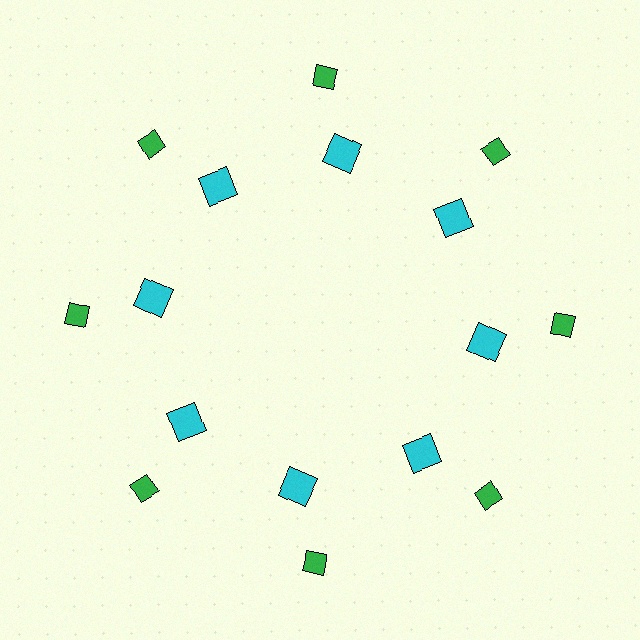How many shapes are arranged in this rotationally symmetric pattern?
There are 16 shapes, arranged in 8 groups of 2.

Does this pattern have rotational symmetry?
Yes, this pattern has 8-fold rotational symmetry. It looks the same after rotating 45 degrees around the center.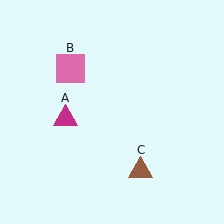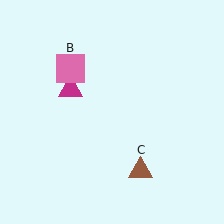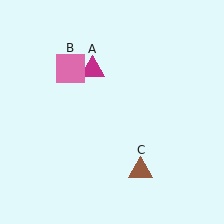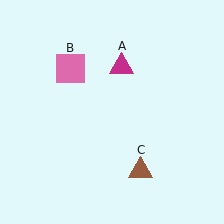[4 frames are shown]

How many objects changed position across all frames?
1 object changed position: magenta triangle (object A).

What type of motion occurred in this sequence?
The magenta triangle (object A) rotated clockwise around the center of the scene.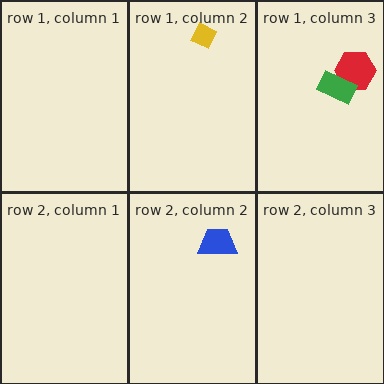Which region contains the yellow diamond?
The row 1, column 2 region.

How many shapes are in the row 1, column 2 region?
1.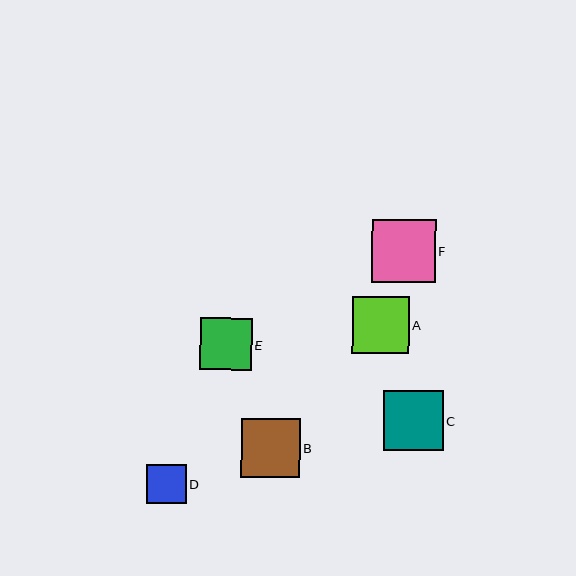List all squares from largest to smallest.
From largest to smallest: F, C, B, A, E, D.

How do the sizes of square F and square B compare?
Square F and square B are approximately the same size.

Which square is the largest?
Square F is the largest with a size of approximately 63 pixels.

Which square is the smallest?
Square D is the smallest with a size of approximately 40 pixels.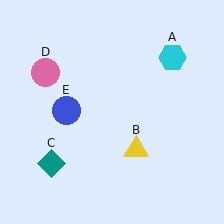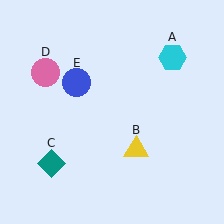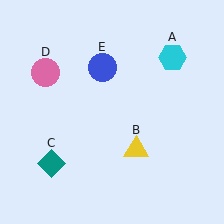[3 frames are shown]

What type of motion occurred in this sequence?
The blue circle (object E) rotated clockwise around the center of the scene.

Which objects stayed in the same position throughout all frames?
Cyan hexagon (object A) and yellow triangle (object B) and teal diamond (object C) and pink circle (object D) remained stationary.